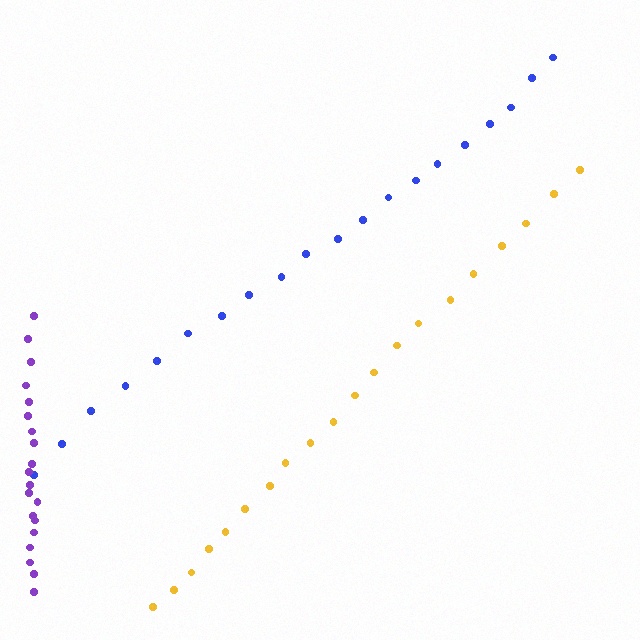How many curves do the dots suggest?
There are 3 distinct paths.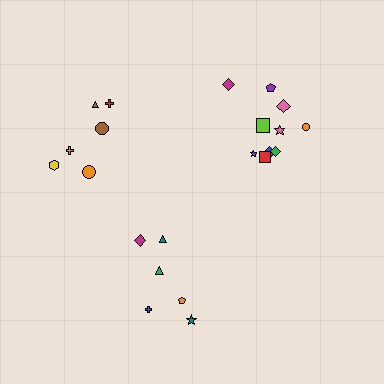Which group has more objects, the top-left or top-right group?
The top-right group.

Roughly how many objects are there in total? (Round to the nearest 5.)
Roughly 20 objects in total.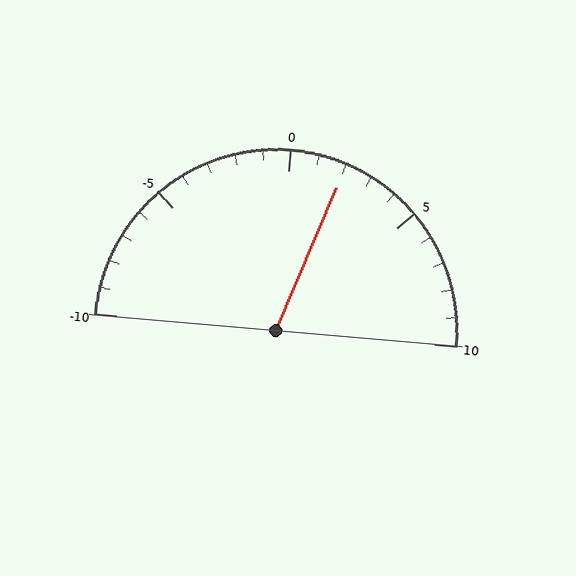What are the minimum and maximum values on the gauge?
The gauge ranges from -10 to 10.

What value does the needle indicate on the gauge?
The needle indicates approximately 2.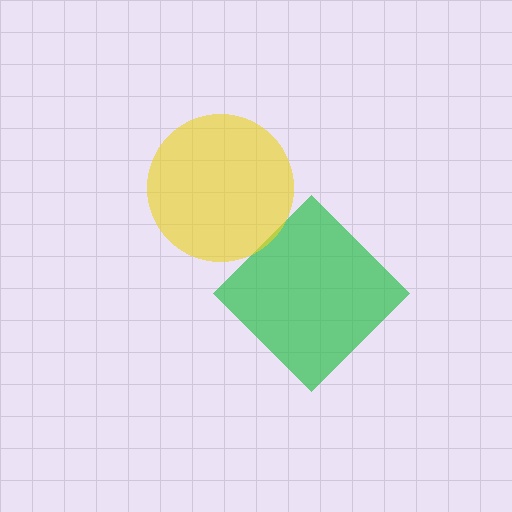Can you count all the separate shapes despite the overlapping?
Yes, there are 2 separate shapes.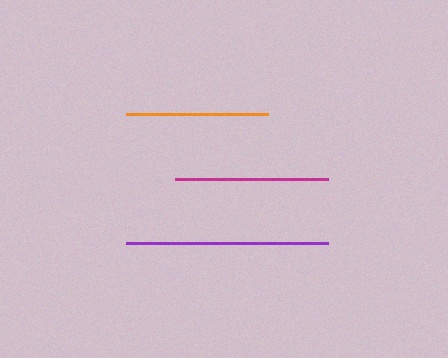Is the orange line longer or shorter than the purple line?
The purple line is longer than the orange line.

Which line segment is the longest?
The purple line is the longest at approximately 202 pixels.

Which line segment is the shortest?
The orange line is the shortest at approximately 142 pixels.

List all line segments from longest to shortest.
From longest to shortest: purple, magenta, orange.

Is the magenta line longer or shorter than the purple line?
The purple line is longer than the magenta line.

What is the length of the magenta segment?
The magenta segment is approximately 153 pixels long.